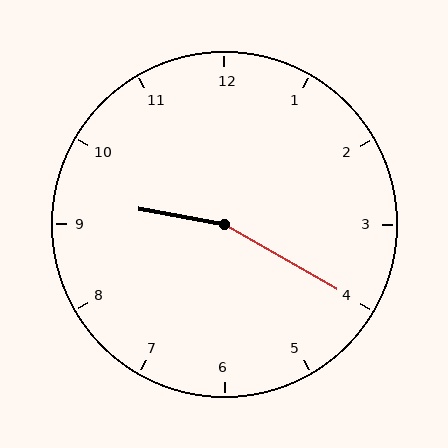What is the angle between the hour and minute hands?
Approximately 160 degrees.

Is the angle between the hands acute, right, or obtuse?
It is obtuse.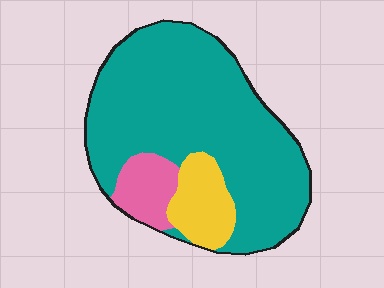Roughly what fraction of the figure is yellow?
Yellow covers around 15% of the figure.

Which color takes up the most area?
Teal, at roughly 75%.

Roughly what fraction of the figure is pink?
Pink takes up about one tenth (1/10) of the figure.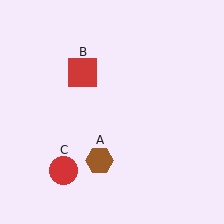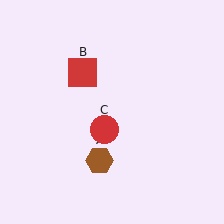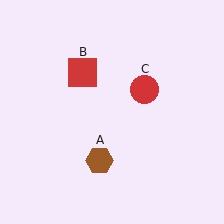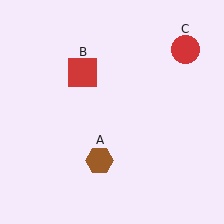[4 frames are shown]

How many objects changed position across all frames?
1 object changed position: red circle (object C).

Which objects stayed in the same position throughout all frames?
Brown hexagon (object A) and red square (object B) remained stationary.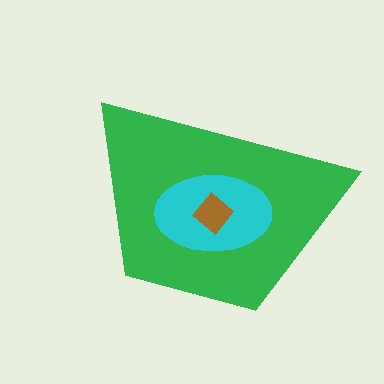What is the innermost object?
The brown diamond.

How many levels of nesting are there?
3.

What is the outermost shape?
The green trapezoid.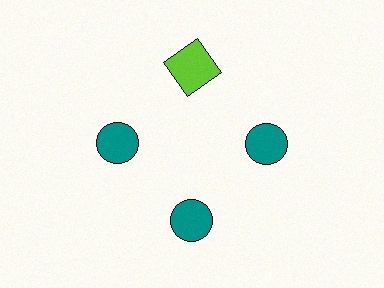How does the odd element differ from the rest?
It differs in both color (lime instead of teal) and shape (square instead of circle).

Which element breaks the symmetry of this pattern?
The lime square at roughly the 12 o'clock position breaks the symmetry. All other shapes are teal circles.